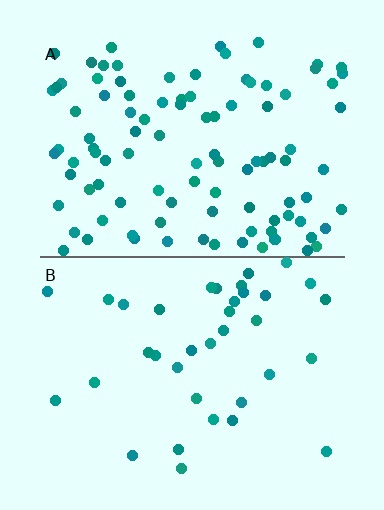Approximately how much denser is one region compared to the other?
Approximately 2.8× — region A over region B.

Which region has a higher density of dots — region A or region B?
A (the top).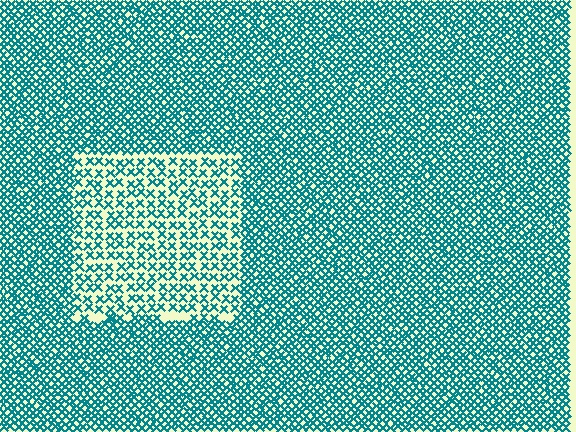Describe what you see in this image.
The image contains small teal elements arranged at two different densities. A rectangle-shaped region is visible where the elements are less densely packed than the surrounding area.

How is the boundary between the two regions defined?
The boundary is defined by a change in element density (approximately 2.0x ratio). All elements are the same color, size, and shape.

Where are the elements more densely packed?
The elements are more densely packed outside the rectangle boundary.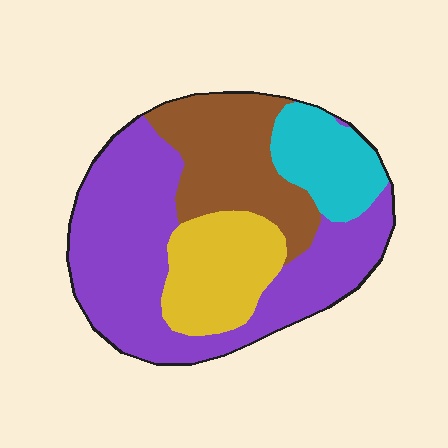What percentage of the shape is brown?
Brown takes up about one quarter (1/4) of the shape.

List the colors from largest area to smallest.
From largest to smallest: purple, brown, yellow, cyan.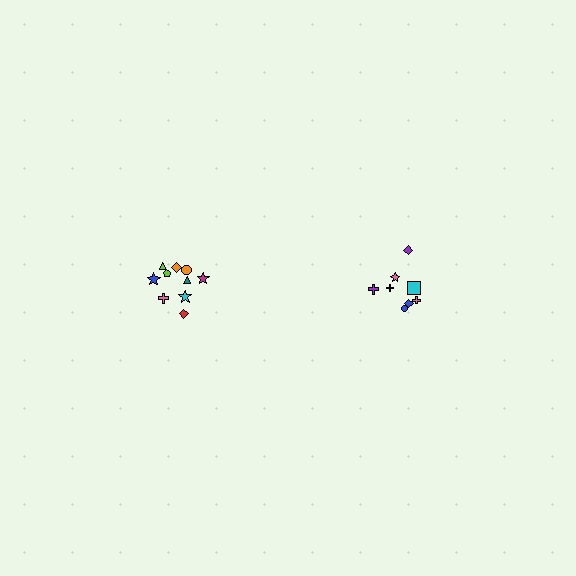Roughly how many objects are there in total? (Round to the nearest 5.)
Roughly 20 objects in total.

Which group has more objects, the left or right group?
The left group.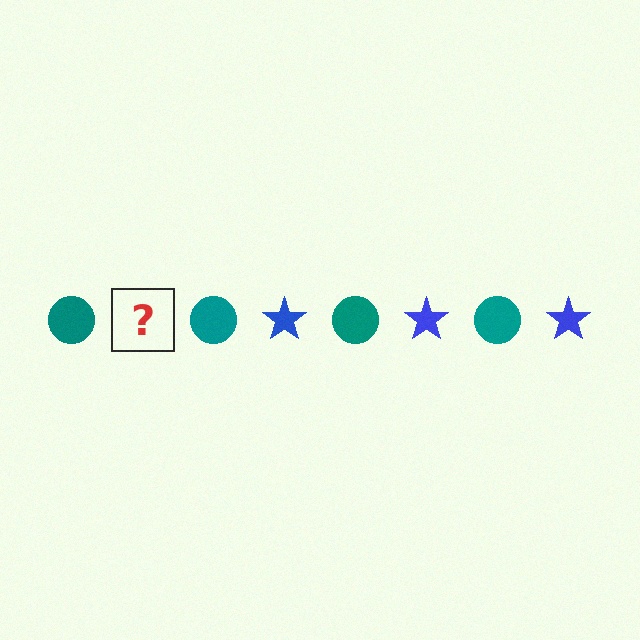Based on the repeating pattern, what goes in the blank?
The blank should be a blue star.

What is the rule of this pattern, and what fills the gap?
The rule is that the pattern alternates between teal circle and blue star. The gap should be filled with a blue star.